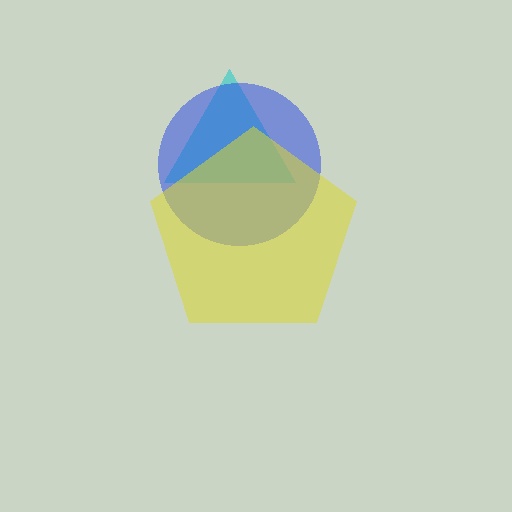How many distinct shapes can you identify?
There are 3 distinct shapes: a cyan triangle, a blue circle, a yellow pentagon.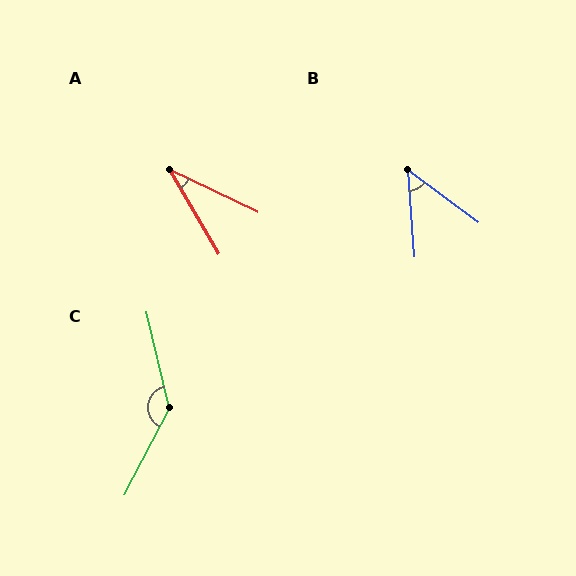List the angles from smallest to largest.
A (34°), B (49°), C (140°).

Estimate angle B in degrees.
Approximately 49 degrees.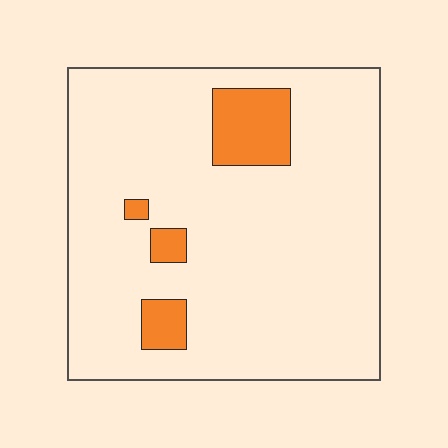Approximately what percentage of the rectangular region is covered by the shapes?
Approximately 10%.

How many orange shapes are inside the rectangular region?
4.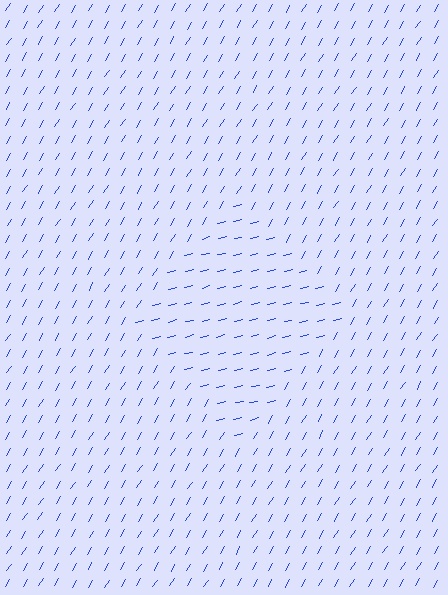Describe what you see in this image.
The image is filled with small blue line segments. A diamond region in the image has lines oriented differently from the surrounding lines, creating a visible texture boundary.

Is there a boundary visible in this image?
Yes, there is a texture boundary formed by a change in line orientation.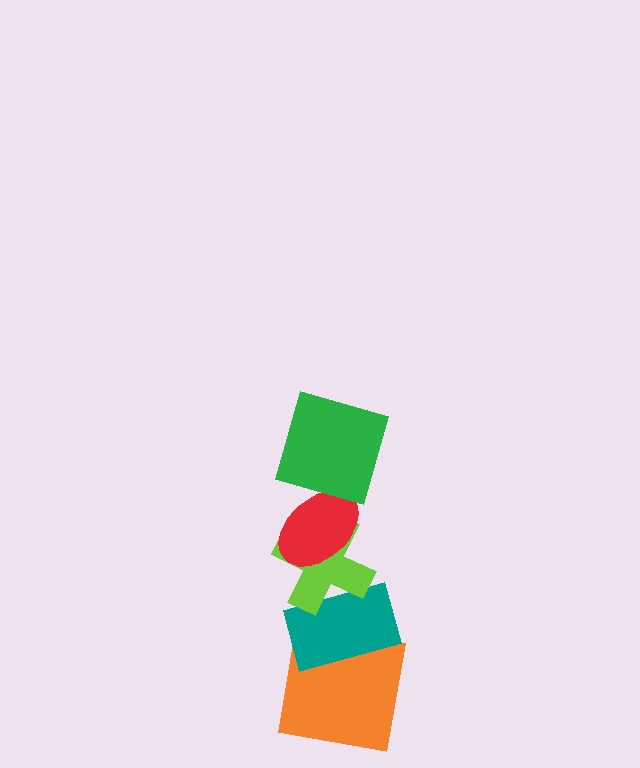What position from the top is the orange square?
The orange square is 5th from the top.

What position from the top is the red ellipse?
The red ellipse is 2nd from the top.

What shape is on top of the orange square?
The teal rectangle is on top of the orange square.